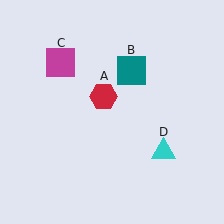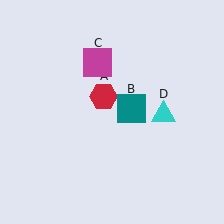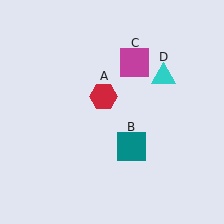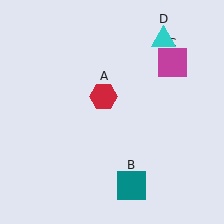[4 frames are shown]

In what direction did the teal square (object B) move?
The teal square (object B) moved down.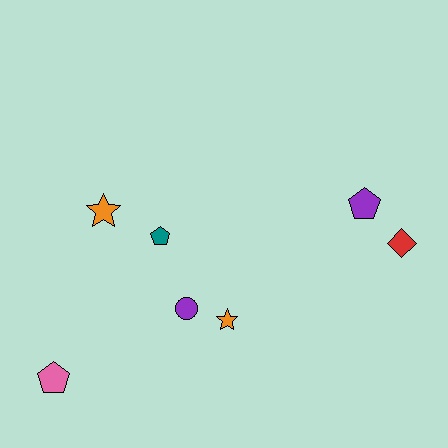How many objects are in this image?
There are 7 objects.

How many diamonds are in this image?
There is 1 diamond.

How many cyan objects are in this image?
There are no cyan objects.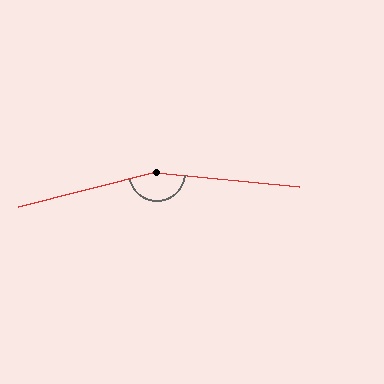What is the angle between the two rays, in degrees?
Approximately 160 degrees.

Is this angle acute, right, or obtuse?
It is obtuse.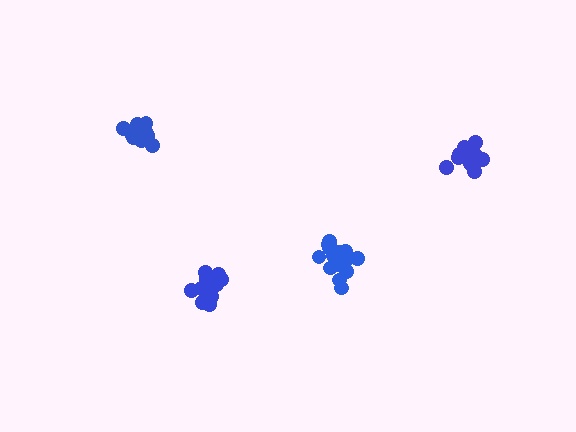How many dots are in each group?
Group 1: 16 dots, Group 2: 18 dots, Group 3: 14 dots, Group 4: 16 dots (64 total).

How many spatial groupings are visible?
There are 4 spatial groupings.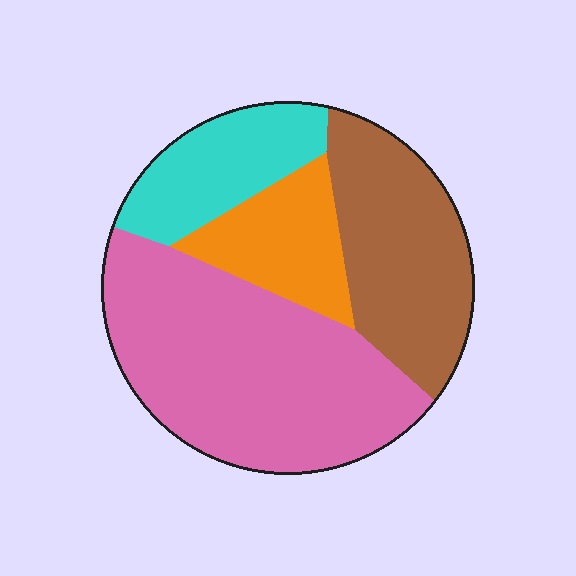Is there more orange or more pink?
Pink.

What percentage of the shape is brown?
Brown takes up between a sixth and a third of the shape.